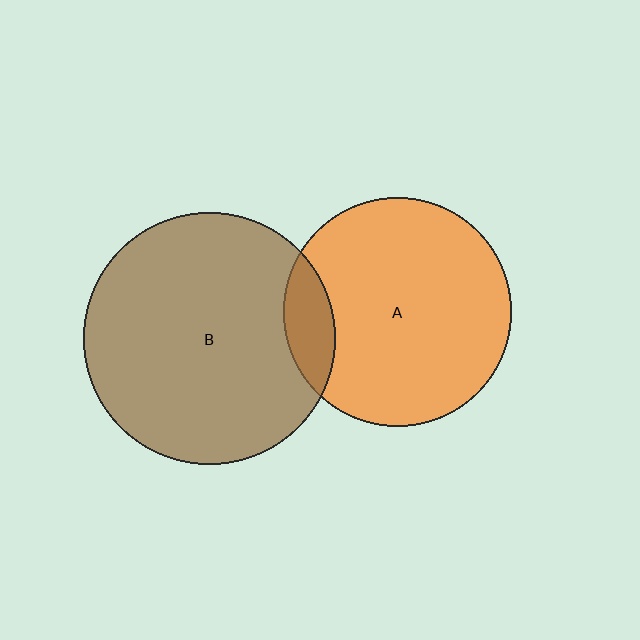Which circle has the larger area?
Circle B (brown).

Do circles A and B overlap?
Yes.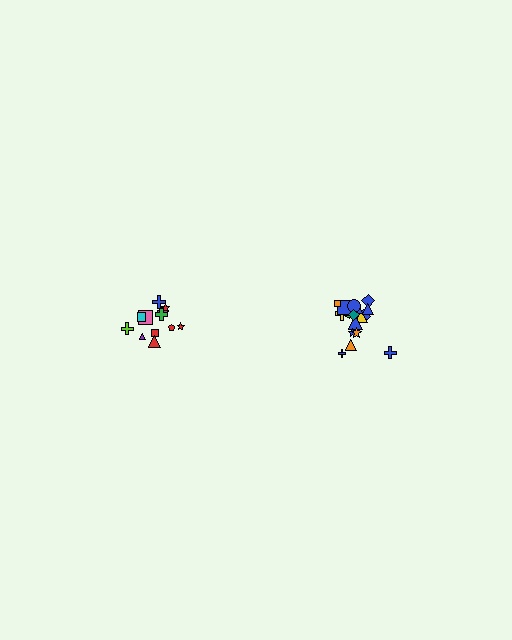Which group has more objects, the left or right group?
The right group.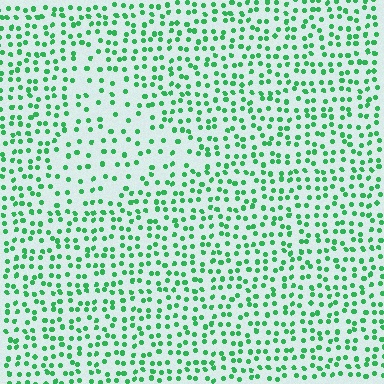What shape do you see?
I see a triangle.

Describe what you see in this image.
The image contains small green elements arranged at two different densities. A triangle-shaped region is visible where the elements are less densely packed than the surrounding area.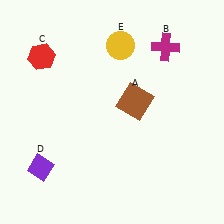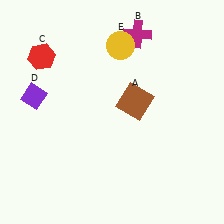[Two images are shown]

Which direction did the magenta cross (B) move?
The magenta cross (B) moved left.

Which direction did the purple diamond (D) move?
The purple diamond (D) moved up.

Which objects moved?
The objects that moved are: the magenta cross (B), the purple diamond (D).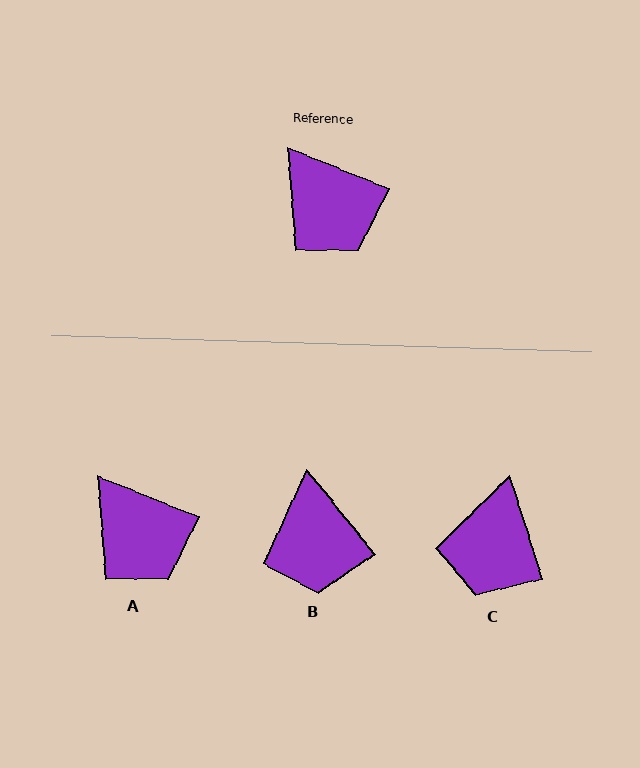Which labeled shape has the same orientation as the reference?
A.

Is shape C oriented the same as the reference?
No, it is off by about 50 degrees.